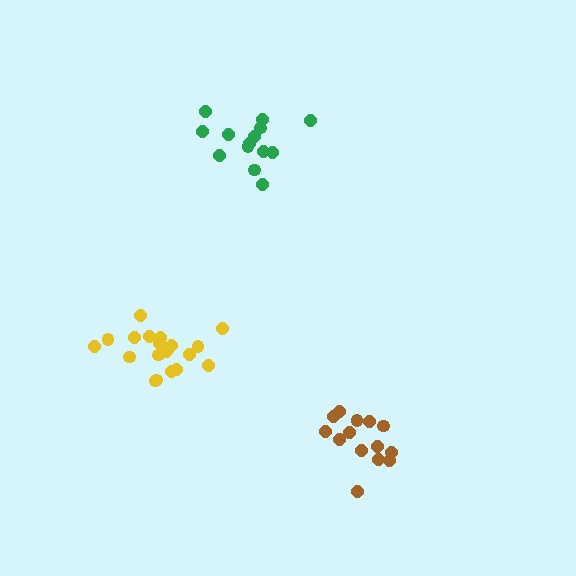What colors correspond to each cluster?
The clusters are colored: yellow, green, brown.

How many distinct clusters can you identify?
There are 3 distinct clusters.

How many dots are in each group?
Group 1: 19 dots, Group 2: 14 dots, Group 3: 14 dots (47 total).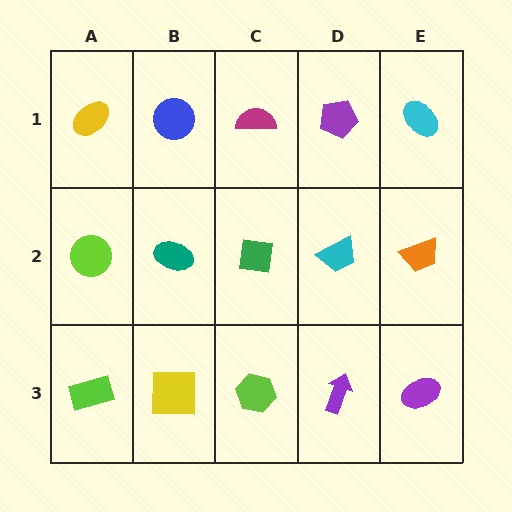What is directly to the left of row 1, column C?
A blue circle.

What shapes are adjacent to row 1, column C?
A green square (row 2, column C), a blue circle (row 1, column B), a purple pentagon (row 1, column D).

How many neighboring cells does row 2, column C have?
4.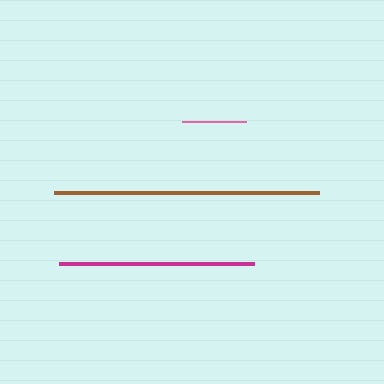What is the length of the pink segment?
The pink segment is approximately 64 pixels long.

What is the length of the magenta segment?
The magenta segment is approximately 195 pixels long.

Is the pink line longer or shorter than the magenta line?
The magenta line is longer than the pink line.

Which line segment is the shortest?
The pink line is the shortest at approximately 64 pixels.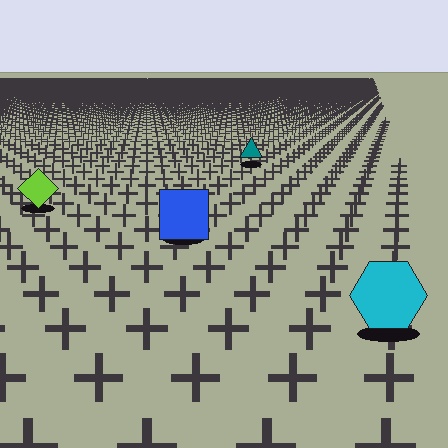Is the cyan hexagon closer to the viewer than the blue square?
Yes. The cyan hexagon is closer — you can tell from the texture gradient: the ground texture is coarser near it.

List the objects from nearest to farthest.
From nearest to farthest: the cyan hexagon, the blue square, the lime diamond, the teal triangle.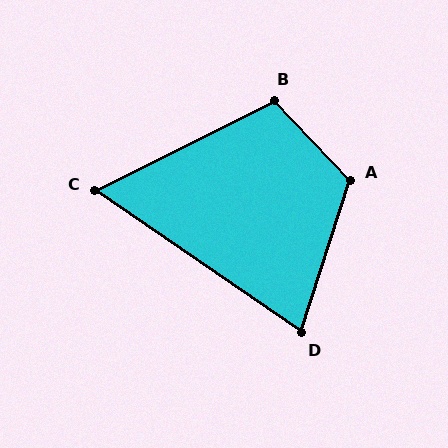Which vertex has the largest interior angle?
A, at approximately 119 degrees.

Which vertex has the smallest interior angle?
C, at approximately 61 degrees.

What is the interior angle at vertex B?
Approximately 107 degrees (obtuse).